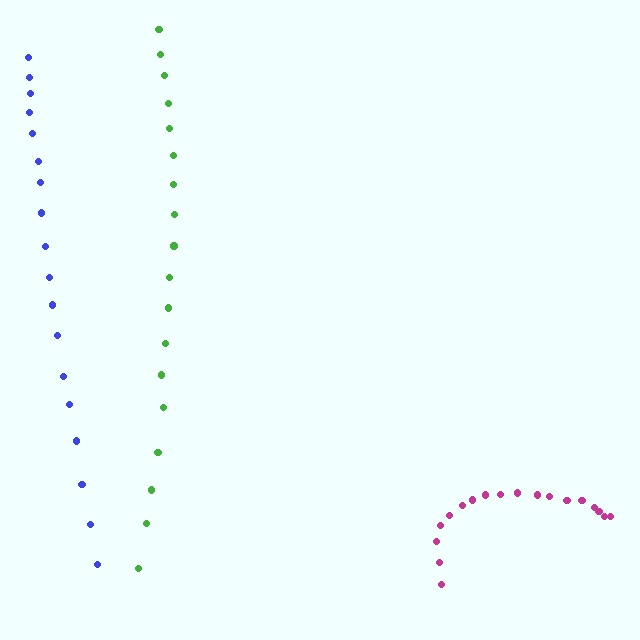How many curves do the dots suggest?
There are 3 distinct paths.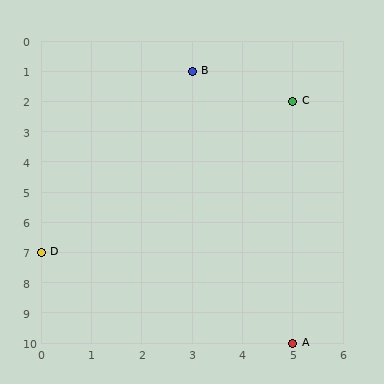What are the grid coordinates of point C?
Point C is at grid coordinates (5, 2).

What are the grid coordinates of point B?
Point B is at grid coordinates (3, 1).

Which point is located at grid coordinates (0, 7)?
Point D is at (0, 7).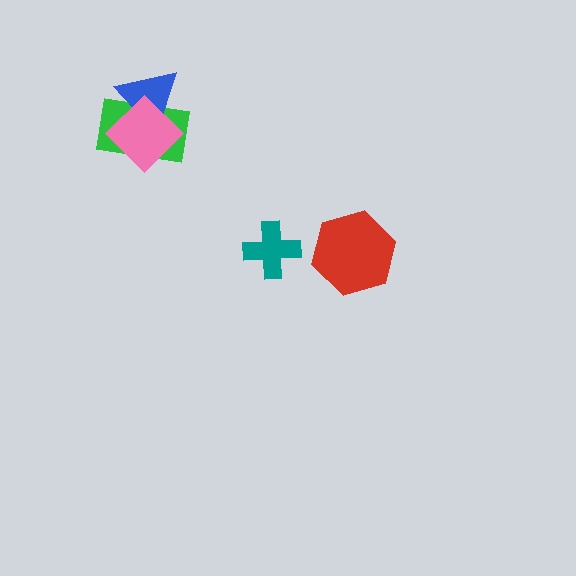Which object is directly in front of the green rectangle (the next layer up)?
The blue triangle is directly in front of the green rectangle.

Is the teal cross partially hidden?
No, no other shape covers it.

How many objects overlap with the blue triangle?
2 objects overlap with the blue triangle.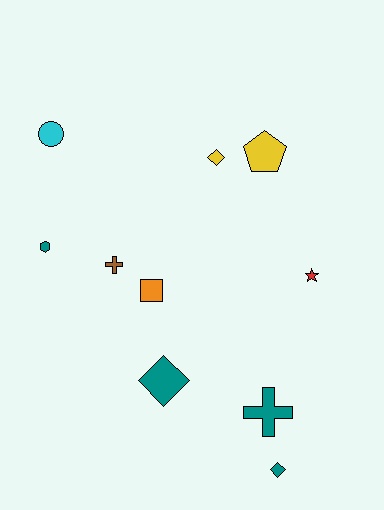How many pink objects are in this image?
There are no pink objects.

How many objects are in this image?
There are 10 objects.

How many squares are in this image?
There is 1 square.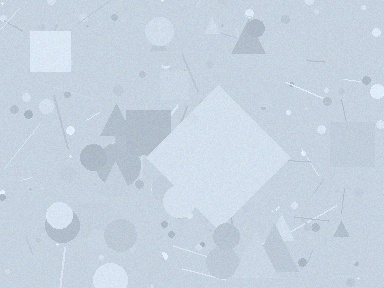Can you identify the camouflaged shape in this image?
The camouflaged shape is a diamond.